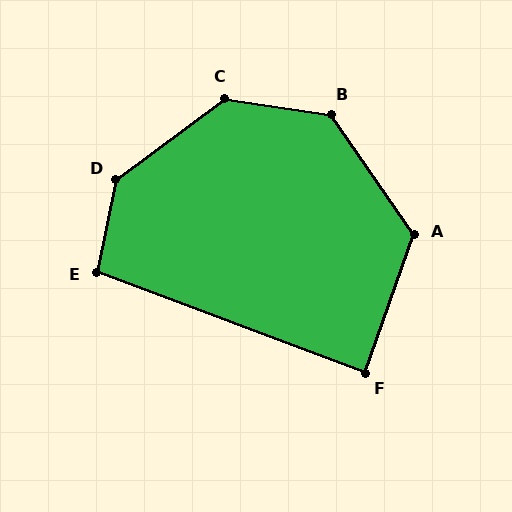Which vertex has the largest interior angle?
D, at approximately 138 degrees.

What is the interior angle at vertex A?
Approximately 126 degrees (obtuse).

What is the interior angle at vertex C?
Approximately 135 degrees (obtuse).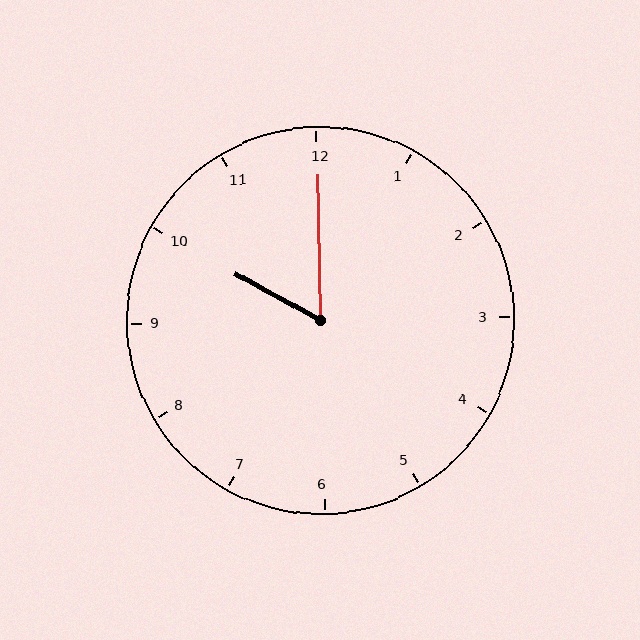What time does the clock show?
10:00.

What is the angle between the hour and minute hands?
Approximately 60 degrees.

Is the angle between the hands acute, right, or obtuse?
It is acute.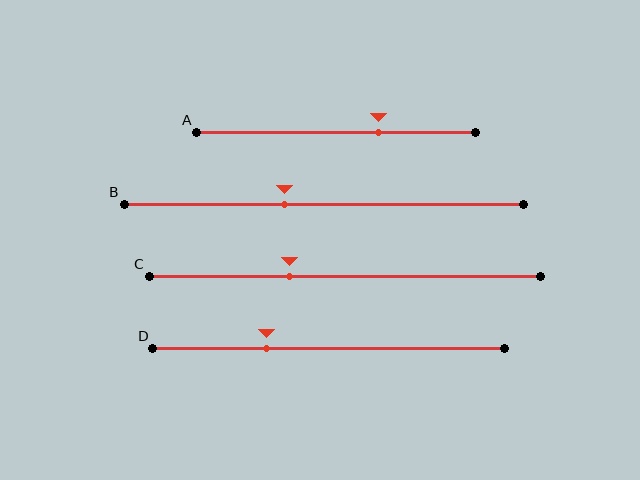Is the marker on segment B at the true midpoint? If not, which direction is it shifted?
No, the marker on segment B is shifted to the left by about 10% of the segment length.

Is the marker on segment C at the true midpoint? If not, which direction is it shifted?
No, the marker on segment C is shifted to the left by about 14% of the segment length.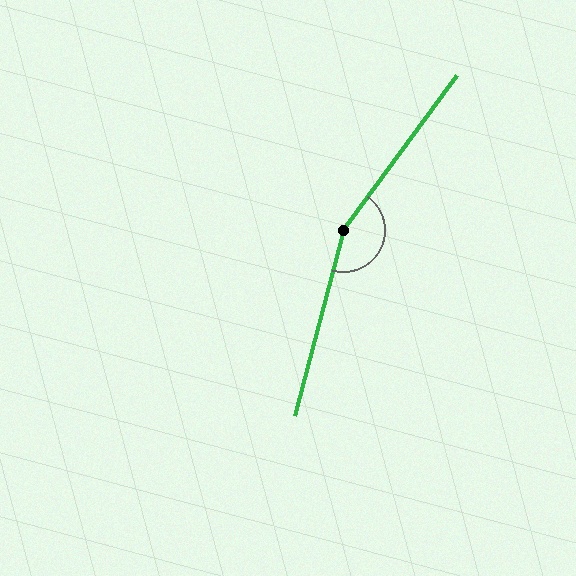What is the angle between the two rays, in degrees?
Approximately 158 degrees.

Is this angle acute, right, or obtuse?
It is obtuse.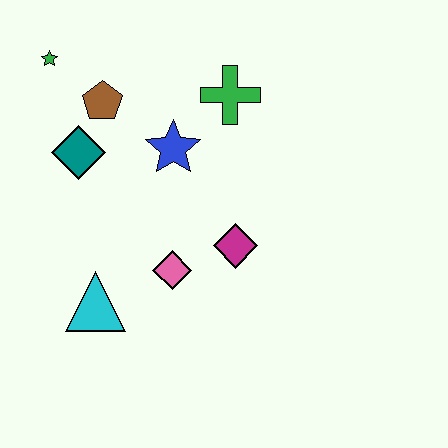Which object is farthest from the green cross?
The cyan triangle is farthest from the green cross.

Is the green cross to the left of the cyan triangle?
No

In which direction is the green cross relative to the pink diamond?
The green cross is above the pink diamond.